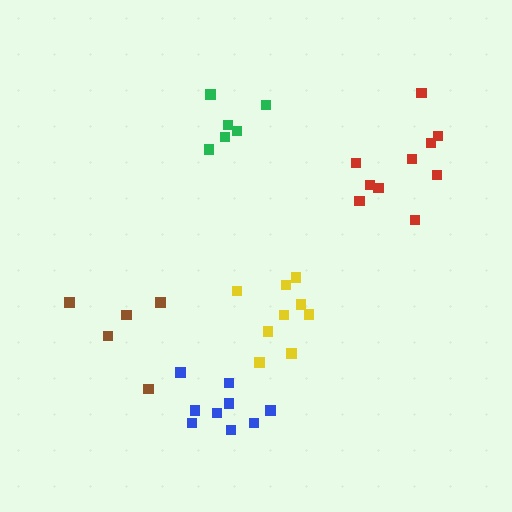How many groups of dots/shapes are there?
There are 5 groups.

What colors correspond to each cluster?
The clusters are colored: red, blue, green, yellow, brown.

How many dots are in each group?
Group 1: 10 dots, Group 2: 9 dots, Group 3: 6 dots, Group 4: 9 dots, Group 5: 5 dots (39 total).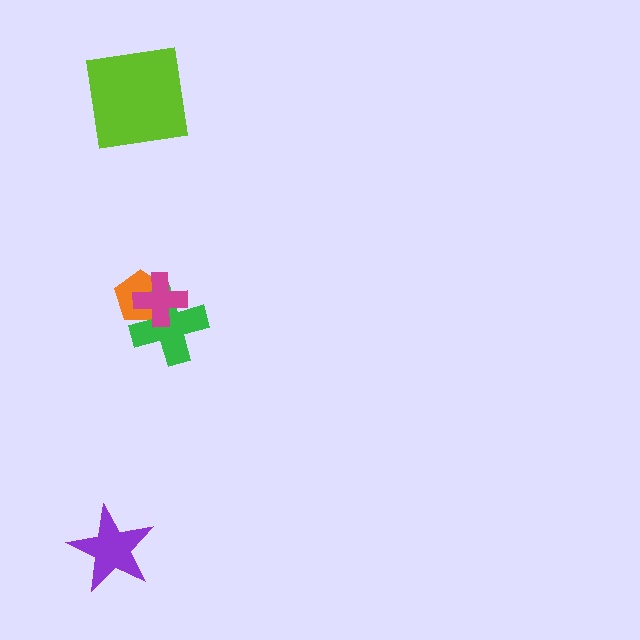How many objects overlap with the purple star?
0 objects overlap with the purple star.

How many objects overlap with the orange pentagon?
2 objects overlap with the orange pentagon.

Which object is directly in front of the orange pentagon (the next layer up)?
The green cross is directly in front of the orange pentagon.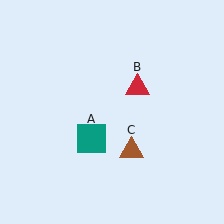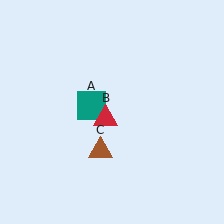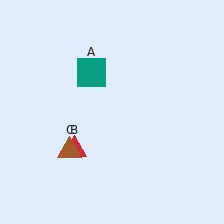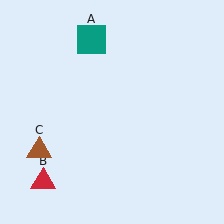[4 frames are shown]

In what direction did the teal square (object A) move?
The teal square (object A) moved up.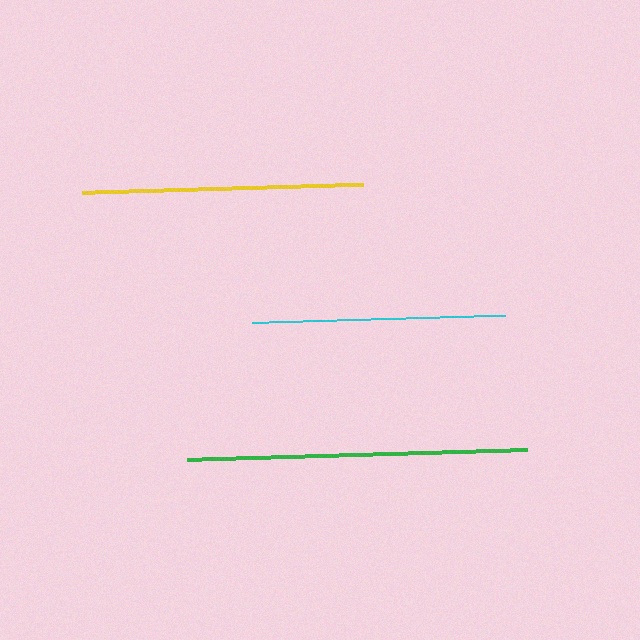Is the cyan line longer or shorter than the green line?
The green line is longer than the cyan line.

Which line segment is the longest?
The green line is the longest at approximately 340 pixels.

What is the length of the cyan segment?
The cyan segment is approximately 254 pixels long.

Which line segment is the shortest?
The cyan line is the shortest at approximately 254 pixels.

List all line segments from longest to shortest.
From longest to shortest: green, yellow, cyan.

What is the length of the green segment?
The green segment is approximately 340 pixels long.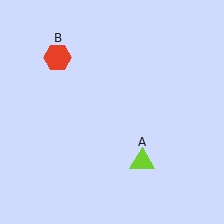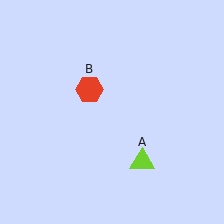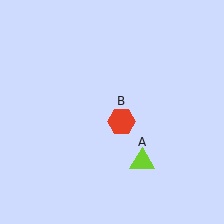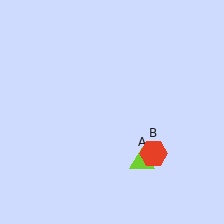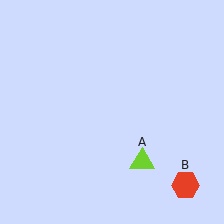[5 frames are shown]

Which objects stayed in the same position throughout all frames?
Lime triangle (object A) remained stationary.